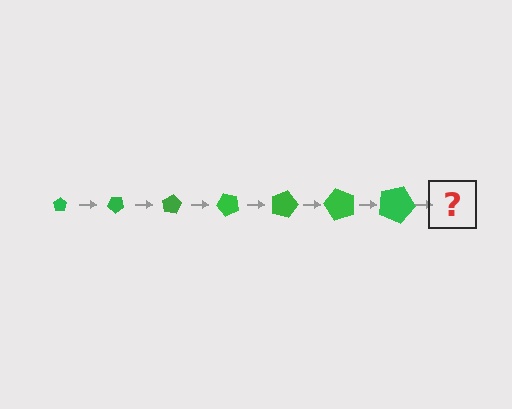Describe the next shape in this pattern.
It should be a pentagon, larger than the previous one and rotated 280 degrees from the start.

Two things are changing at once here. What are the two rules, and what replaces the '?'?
The two rules are that the pentagon grows larger each step and it rotates 40 degrees each step. The '?' should be a pentagon, larger than the previous one and rotated 280 degrees from the start.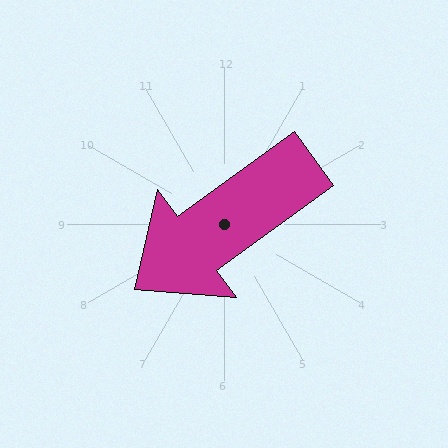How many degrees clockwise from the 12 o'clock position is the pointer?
Approximately 234 degrees.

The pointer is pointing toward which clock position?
Roughly 8 o'clock.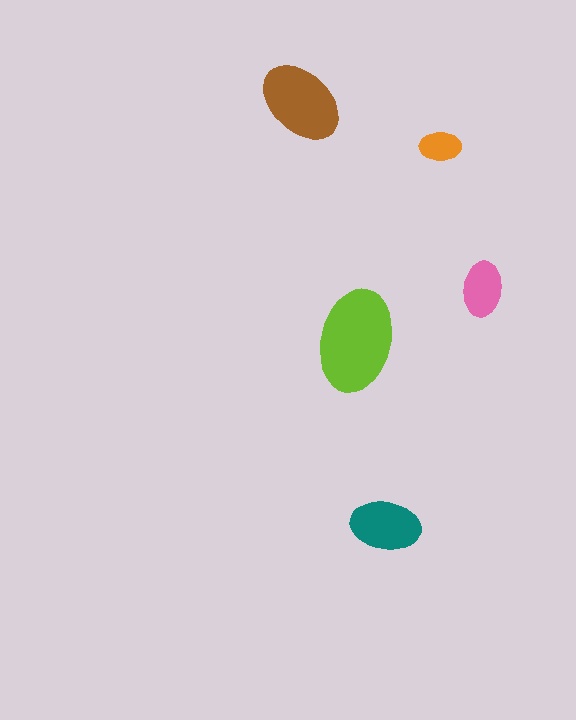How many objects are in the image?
There are 5 objects in the image.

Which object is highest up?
The brown ellipse is topmost.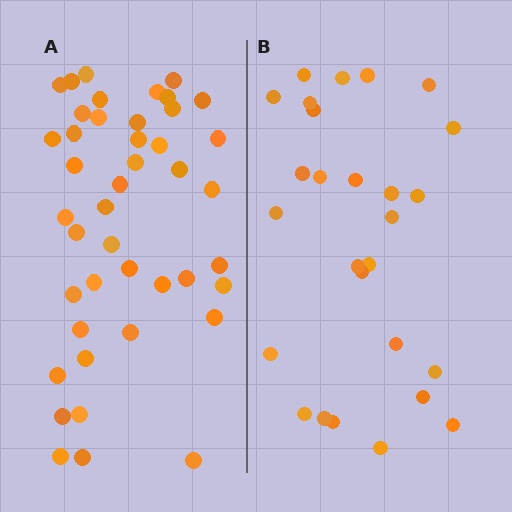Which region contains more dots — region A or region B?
Region A (the left region) has more dots.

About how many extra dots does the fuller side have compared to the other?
Region A has approximately 15 more dots than region B.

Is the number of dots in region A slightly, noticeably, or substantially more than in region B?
Region A has substantially more. The ratio is roughly 1.6 to 1.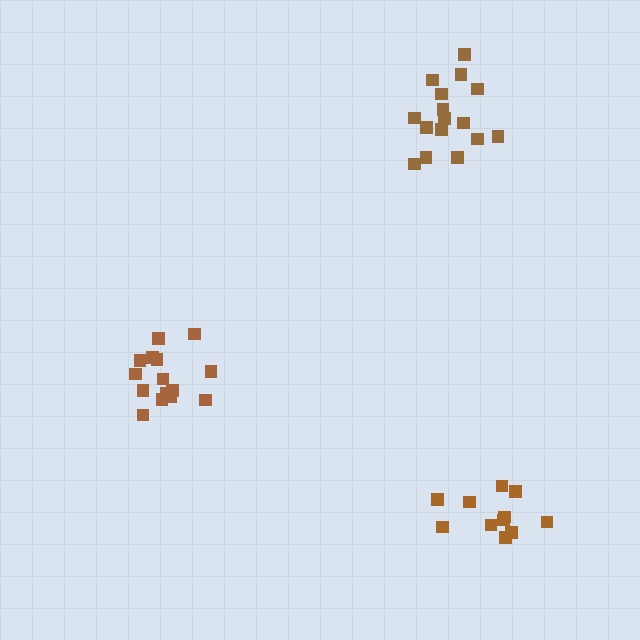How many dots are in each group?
Group 1: 16 dots, Group 2: 15 dots, Group 3: 11 dots (42 total).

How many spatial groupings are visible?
There are 3 spatial groupings.